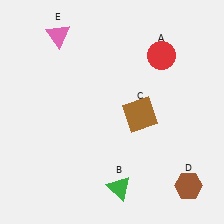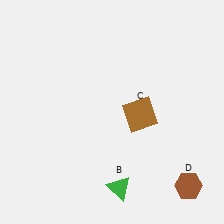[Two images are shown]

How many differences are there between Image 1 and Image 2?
There are 2 differences between the two images.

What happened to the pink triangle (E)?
The pink triangle (E) was removed in Image 2. It was in the top-left area of Image 1.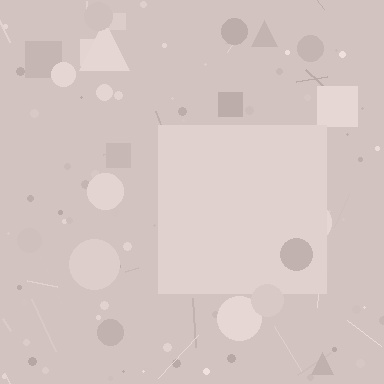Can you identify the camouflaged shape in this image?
The camouflaged shape is a square.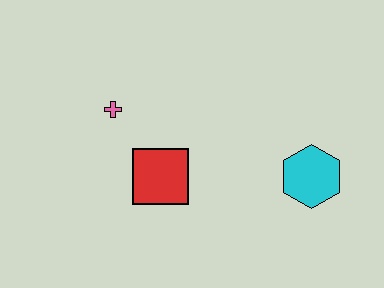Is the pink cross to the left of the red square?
Yes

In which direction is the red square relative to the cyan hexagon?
The red square is to the left of the cyan hexagon.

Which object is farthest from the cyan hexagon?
The pink cross is farthest from the cyan hexagon.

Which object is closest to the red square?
The pink cross is closest to the red square.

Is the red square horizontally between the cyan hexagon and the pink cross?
Yes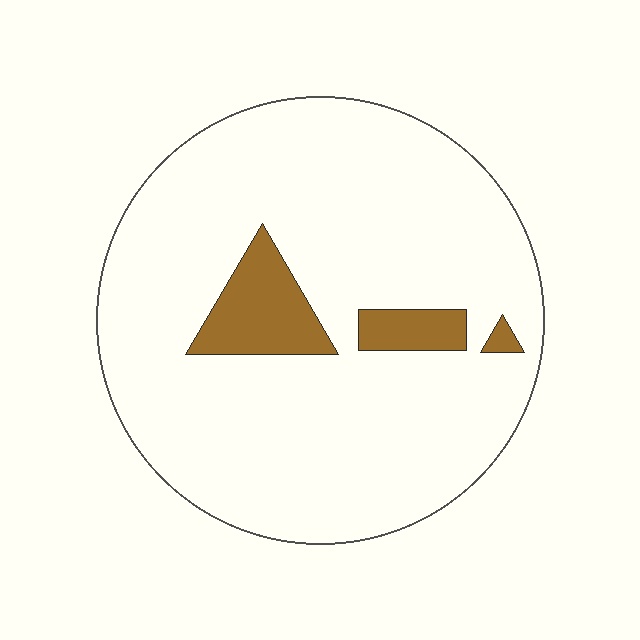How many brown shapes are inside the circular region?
3.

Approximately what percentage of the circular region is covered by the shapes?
Approximately 10%.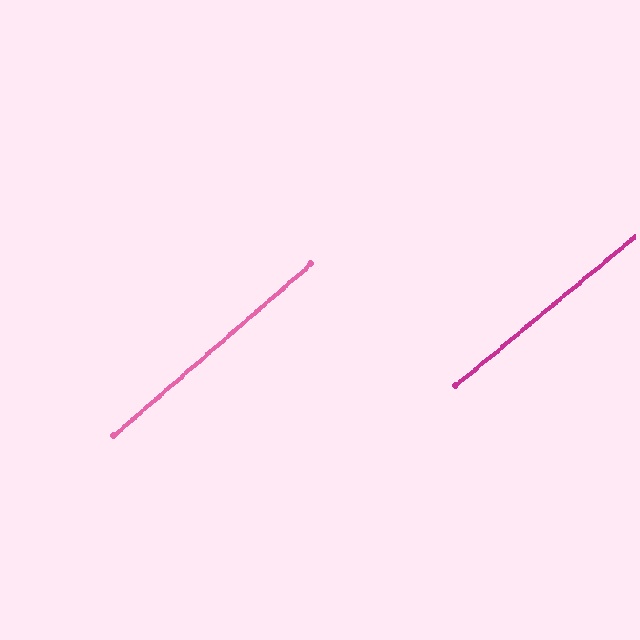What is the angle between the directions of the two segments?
Approximately 1 degree.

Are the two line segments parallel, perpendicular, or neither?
Parallel — their directions differ by only 1.5°.